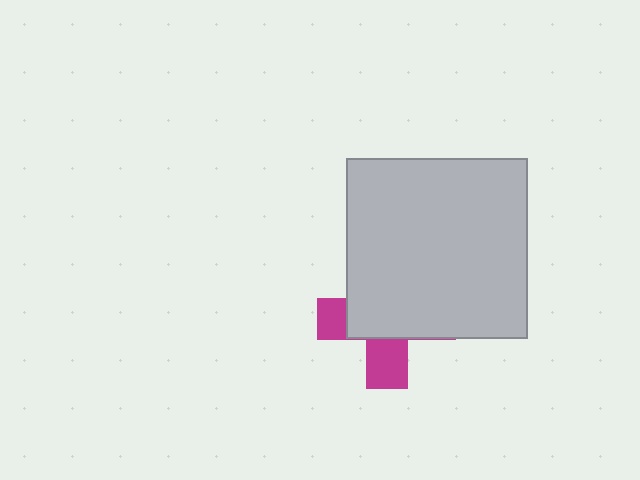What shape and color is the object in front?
The object in front is a light gray square.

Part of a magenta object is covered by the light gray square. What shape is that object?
It is a cross.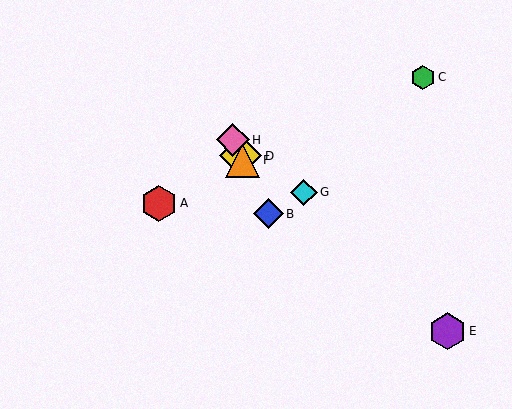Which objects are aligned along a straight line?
Objects B, D, F, H are aligned along a straight line.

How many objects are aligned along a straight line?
4 objects (B, D, F, H) are aligned along a straight line.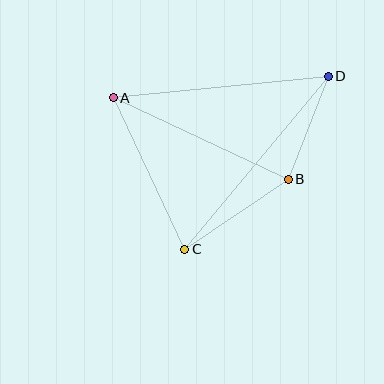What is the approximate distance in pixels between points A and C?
The distance between A and C is approximately 167 pixels.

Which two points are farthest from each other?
Points C and D are farthest from each other.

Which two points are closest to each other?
Points B and D are closest to each other.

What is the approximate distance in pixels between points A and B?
The distance between A and B is approximately 193 pixels.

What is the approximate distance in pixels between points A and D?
The distance between A and D is approximately 216 pixels.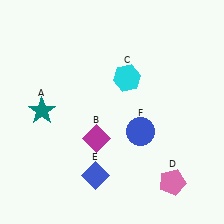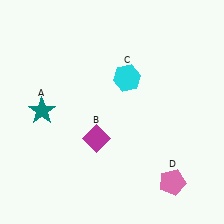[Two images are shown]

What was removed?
The blue diamond (E), the blue circle (F) were removed in Image 2.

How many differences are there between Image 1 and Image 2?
There are 2 differences between the two images.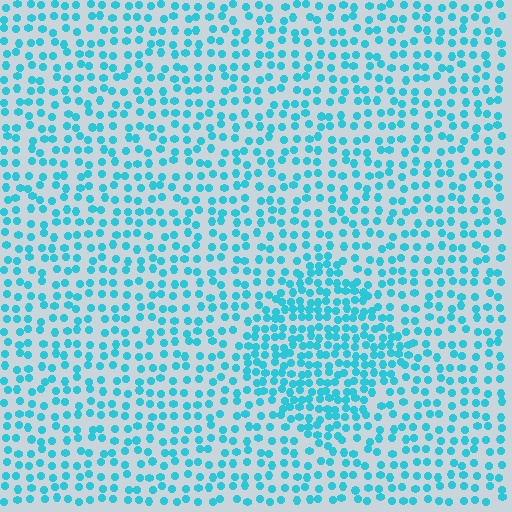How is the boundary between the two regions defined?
The boundary is defined by a change in element density (approximately 1.8x ratio). All elements are the same color, size, and shape.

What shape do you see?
I see a diamond.